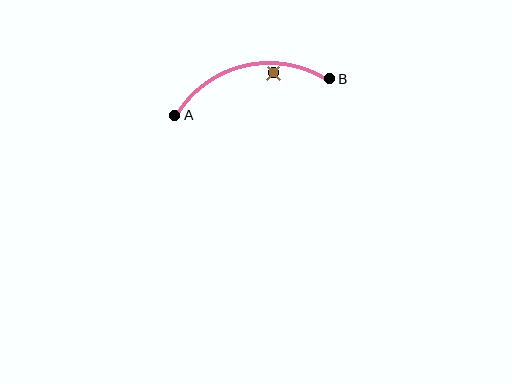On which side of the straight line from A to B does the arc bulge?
The arc bulges above the straight line connecting A and B.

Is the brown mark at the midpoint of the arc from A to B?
No — the brown mark does not lie on the arc at all. It sits slightly inside the curve.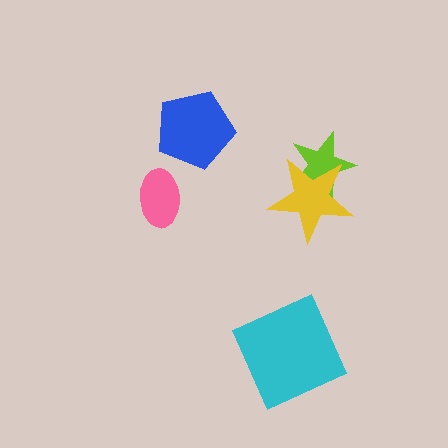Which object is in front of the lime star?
The yellow star is in front of the lime star.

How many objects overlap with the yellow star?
1 object overlaps with the yellow star.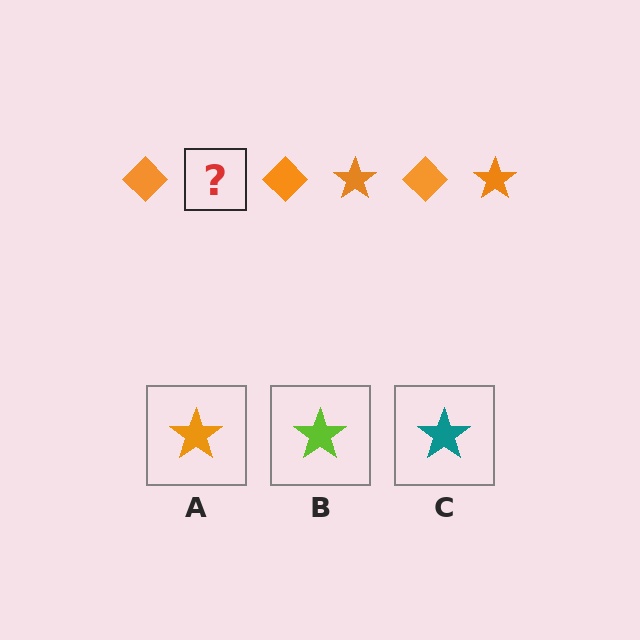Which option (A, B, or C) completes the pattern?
A.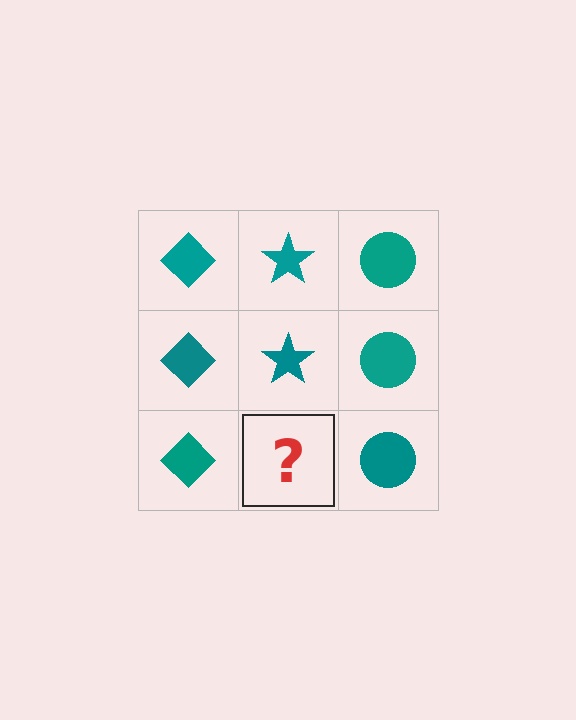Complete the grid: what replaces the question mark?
The question mark should be replaced with a teal star.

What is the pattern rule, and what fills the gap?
The rule is that each column has a consistent shape. The gap should be filled with a teal star.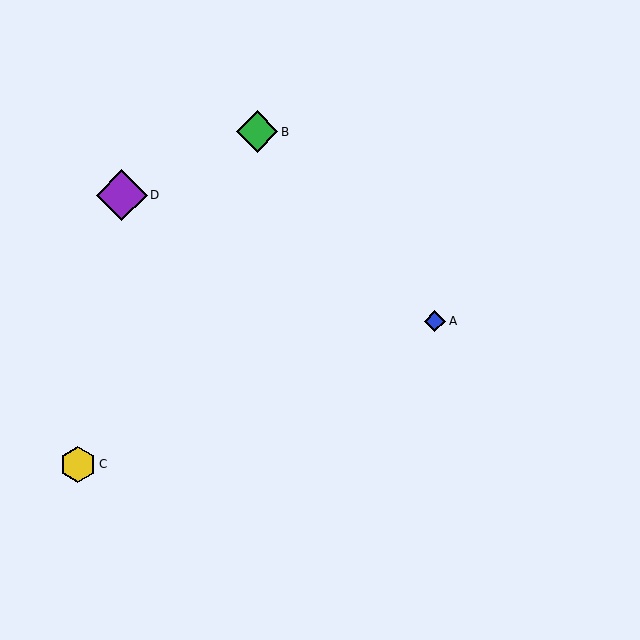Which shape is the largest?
The purple diamond (labeled D) is the largest.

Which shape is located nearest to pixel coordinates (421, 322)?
The blue diamond (labeled A) at (435, 321) is nearest to that location.